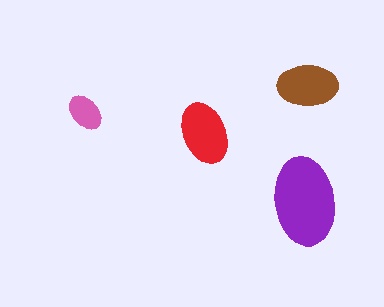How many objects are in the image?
There are 4 objects in the image.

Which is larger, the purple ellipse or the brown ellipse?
The purple one.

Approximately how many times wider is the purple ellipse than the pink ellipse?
About 2.5 times wider.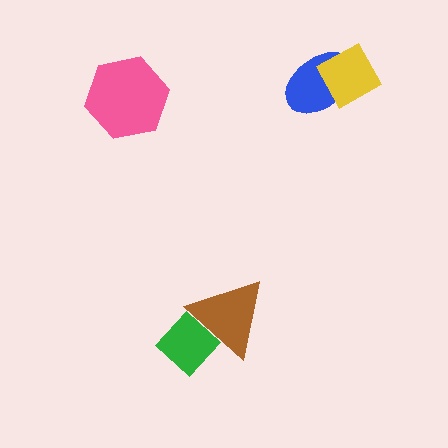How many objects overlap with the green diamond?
1 object overlaps with the green diamond.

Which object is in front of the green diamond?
The brown triangle is in front of the green diamond.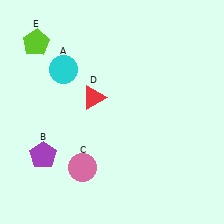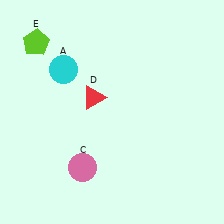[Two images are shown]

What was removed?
The purple pentagon (B) was removed in Image 2.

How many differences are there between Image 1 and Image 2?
There is 1 difference between the two images.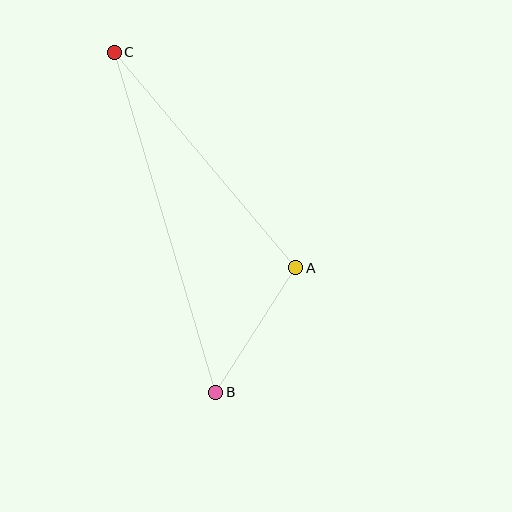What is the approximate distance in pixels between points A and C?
The distance between A and C is approximately 281 pixels.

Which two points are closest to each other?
Points A and B are closest to each other.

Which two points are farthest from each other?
Points B and C are farthest from each other.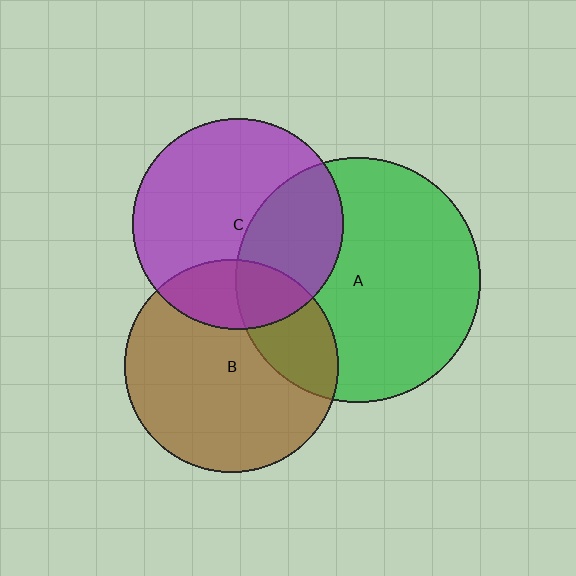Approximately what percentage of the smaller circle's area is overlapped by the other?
Approximately 20%.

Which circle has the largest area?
Circle A (green).